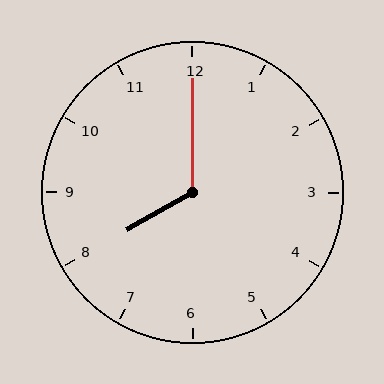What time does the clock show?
8:00.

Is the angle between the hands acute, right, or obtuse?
It is obtuse.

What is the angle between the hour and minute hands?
Approximately 120 degrees.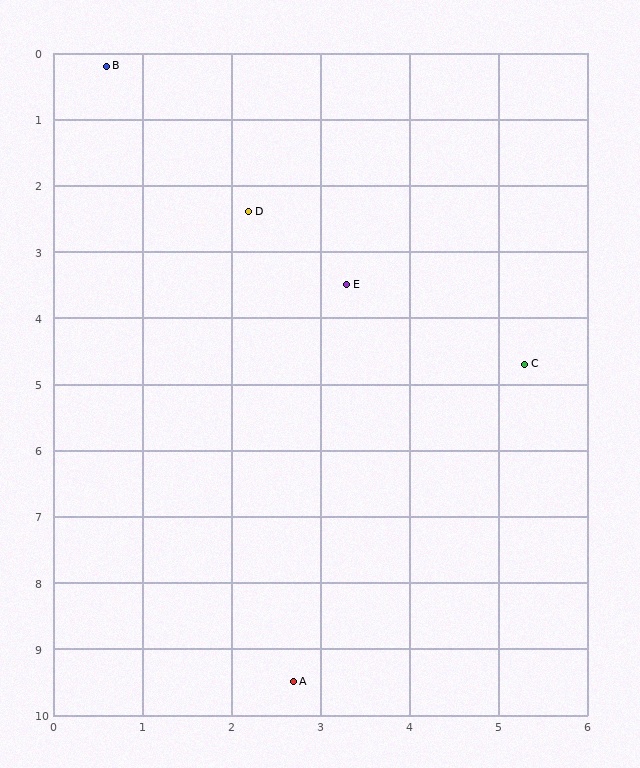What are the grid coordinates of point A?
Point A is at approximately (2.7, 9.5).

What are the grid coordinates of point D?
Point D is at approximately (2.2, 2.4).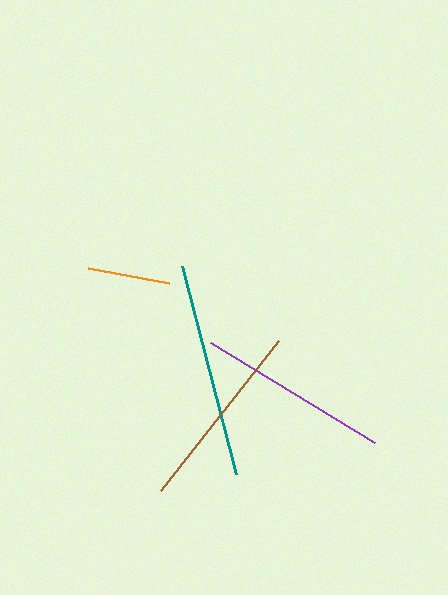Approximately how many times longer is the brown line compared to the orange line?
The brown line is approximately 2.3 times the length of the orange line.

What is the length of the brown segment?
The brown segment is approximately 191 pixels long.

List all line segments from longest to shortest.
From longest to shortest: teal, purple, brown, orange.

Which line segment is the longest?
The teal line is the longest at approximately 215 pixels.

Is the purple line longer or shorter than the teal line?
The teal line is longer than the purple line.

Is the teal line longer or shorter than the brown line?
The teal line is longer than the brown line.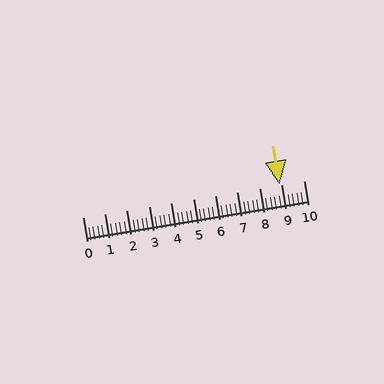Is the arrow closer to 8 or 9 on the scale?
The arrow is closer to 9.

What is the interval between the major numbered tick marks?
The major tick marks are spaced 1 units apart.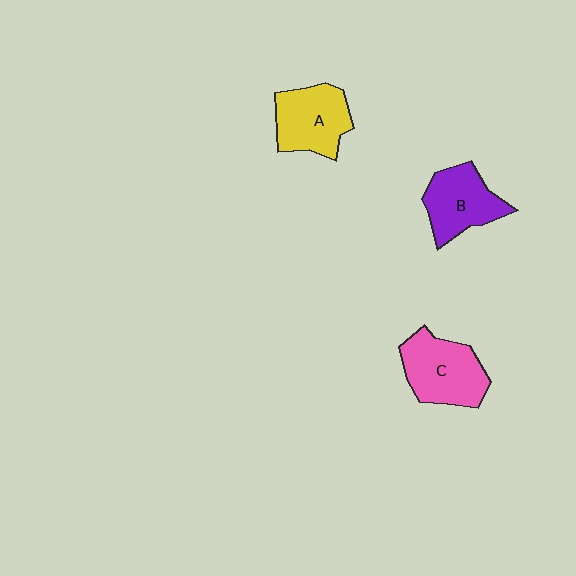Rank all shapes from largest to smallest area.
From largest to smallest: C (pink), A (yellow), B (purple).